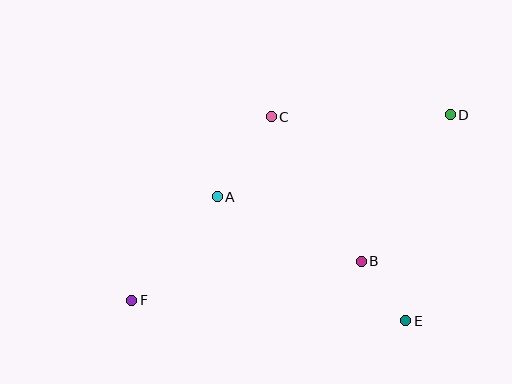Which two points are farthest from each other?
Points D and F are farthest from each other.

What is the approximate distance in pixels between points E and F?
The distance between E and F is approximately 275 pixels.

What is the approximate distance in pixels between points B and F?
The distance between B and F is approximately 233 pixels.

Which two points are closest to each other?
Points B and E are closest to each other.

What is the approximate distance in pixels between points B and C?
The distance between B and C is approximately 170 pixels.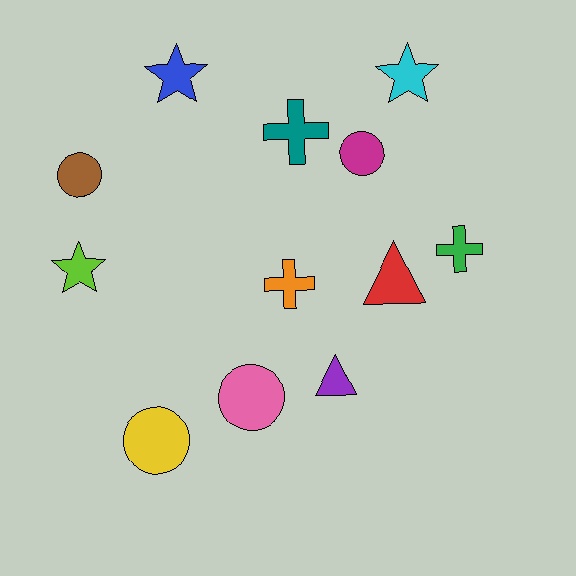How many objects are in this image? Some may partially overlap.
There are 12 objects.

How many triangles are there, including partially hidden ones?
There are 2 triangles.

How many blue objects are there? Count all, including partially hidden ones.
There is 1 blue object.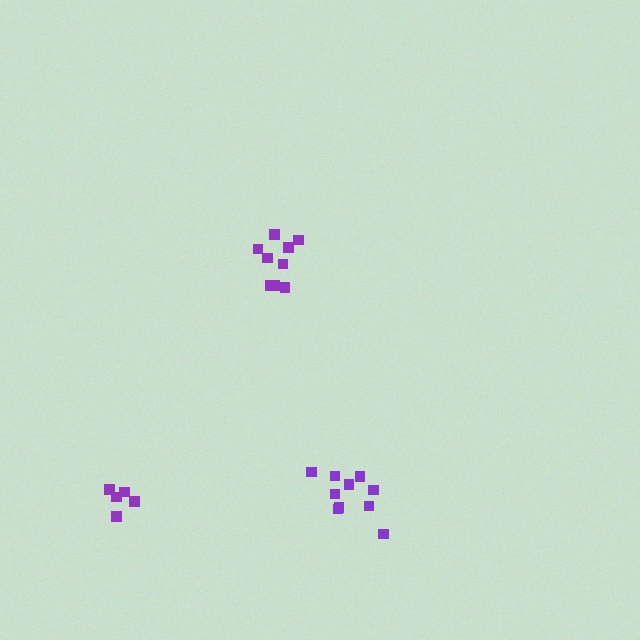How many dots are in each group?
Group 1: 9 dots, Group 2: 10 dots, Group 3: 5 dots (24 total).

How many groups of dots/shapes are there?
There are 3 groups.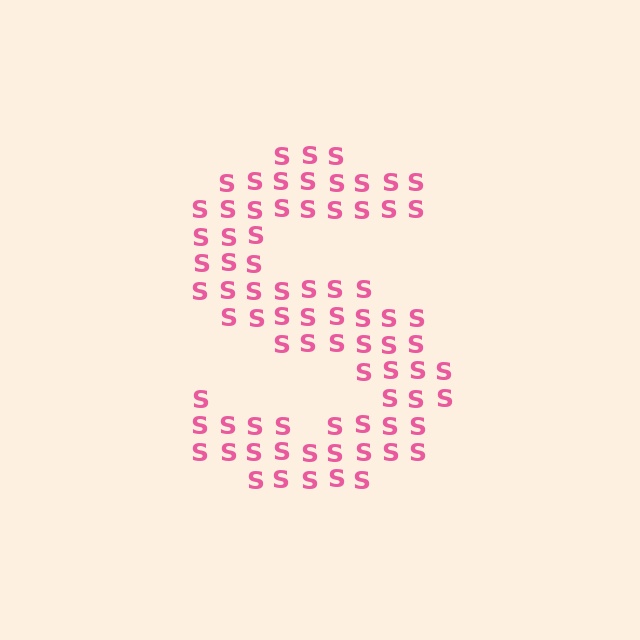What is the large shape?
The large shape is the letter S.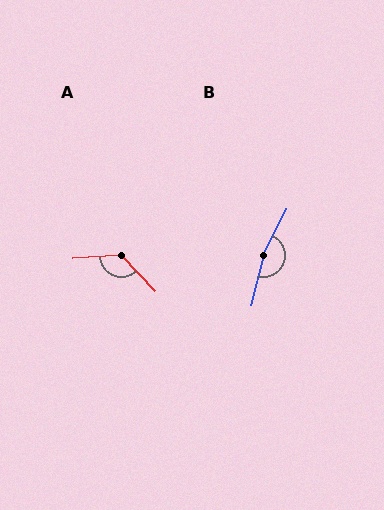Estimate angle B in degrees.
Approximately 167 degrees.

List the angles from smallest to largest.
A (129°), B (167°).